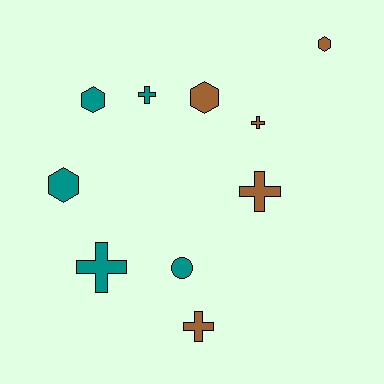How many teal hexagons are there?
There are 2 teal hexagons.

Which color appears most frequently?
Brown, with 5 objects.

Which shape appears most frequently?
Cross, with 5 objects.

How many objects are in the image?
There are 10 objects.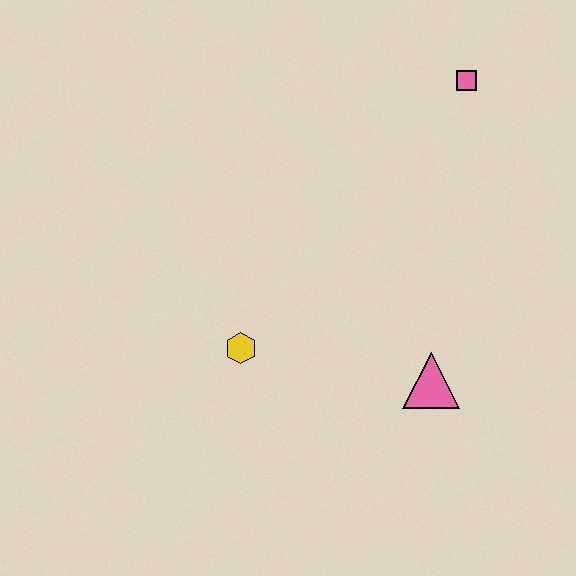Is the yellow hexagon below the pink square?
Yes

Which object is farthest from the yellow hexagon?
The pink square is farthest from the yellow hexagon.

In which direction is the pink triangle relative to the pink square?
The pink triangle is below the pink square.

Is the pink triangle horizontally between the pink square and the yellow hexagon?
Yes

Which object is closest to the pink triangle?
The yellow hexagon is closest to the pink triangle.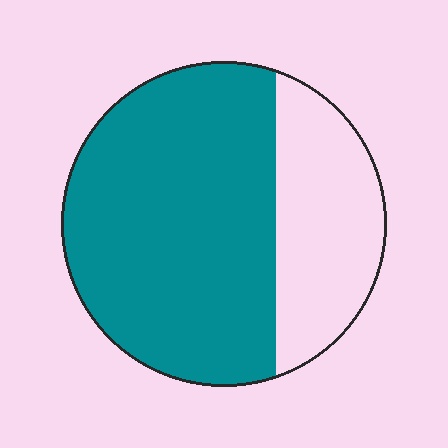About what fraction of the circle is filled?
About two thirds (2/3).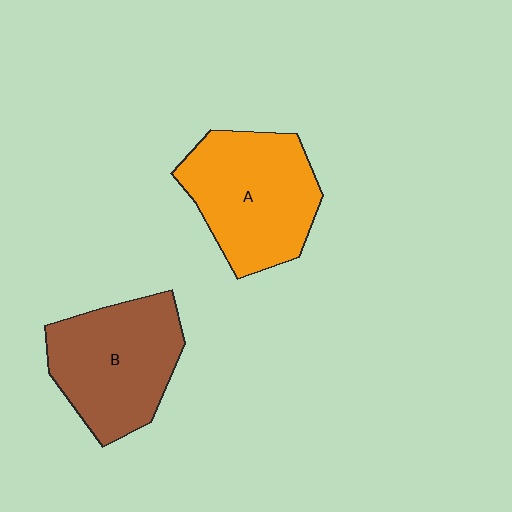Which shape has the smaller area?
Shape B (brown).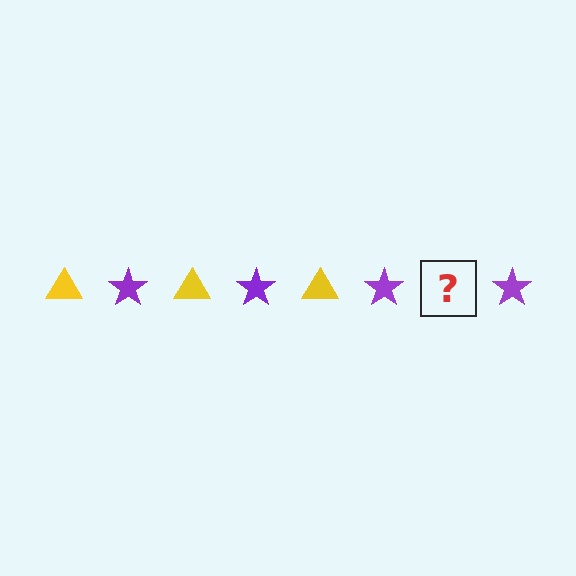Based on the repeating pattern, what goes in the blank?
The blank should be a yellow triangle.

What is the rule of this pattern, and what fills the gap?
The rule is that the pattern alternates between yellow triangle and purple star. The gap should be filled with a yellow triangle.